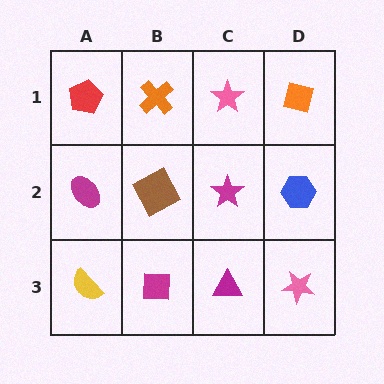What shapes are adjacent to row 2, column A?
A red pentagon (row 1, column A), a yellow semicircle (row 3, column A), a brown square (row 2, column B).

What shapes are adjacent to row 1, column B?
A brown square (row 2, column B), a red pentagon (row 1, column A), a pink star (row 1, column C).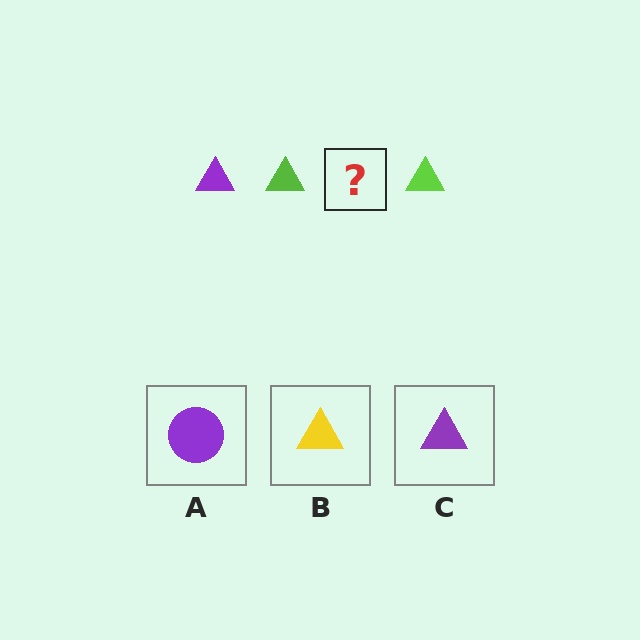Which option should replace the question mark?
Option C.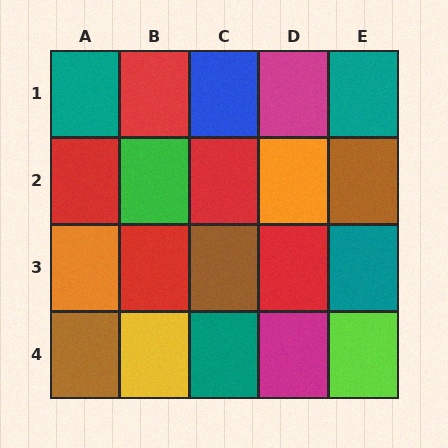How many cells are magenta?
2 cells are magenta.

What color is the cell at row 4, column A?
Brown.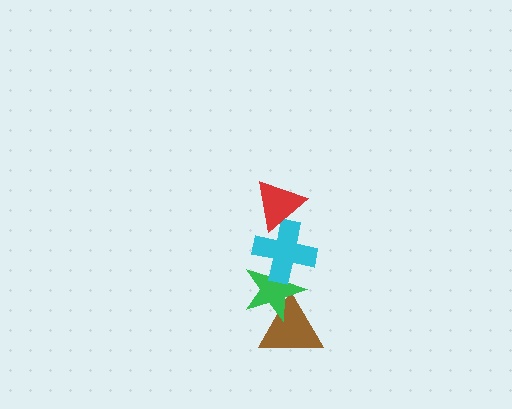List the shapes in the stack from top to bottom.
From top to bottom: the red triangle, the cyan cross, the green star, the brown triangle.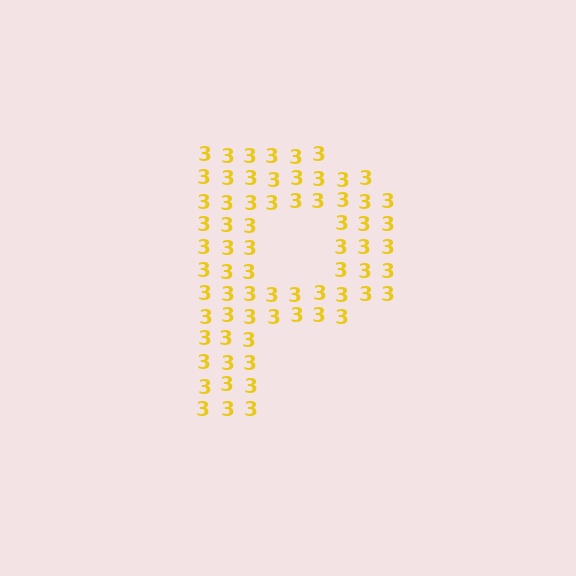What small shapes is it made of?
It is made of small digit 3's.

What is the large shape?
The large shape is the letter P.